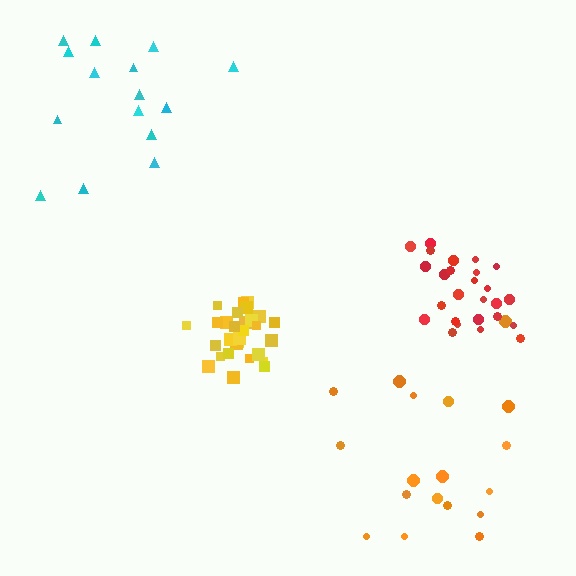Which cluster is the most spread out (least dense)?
Orange.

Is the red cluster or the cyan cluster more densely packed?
Red.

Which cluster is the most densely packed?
Yellow.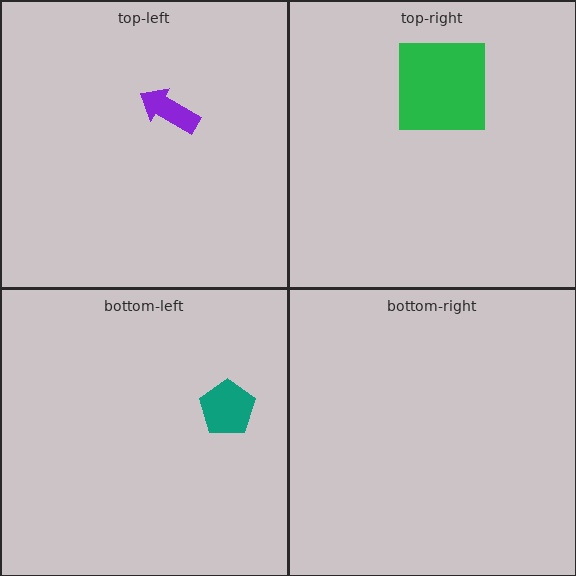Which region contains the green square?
The top-right region.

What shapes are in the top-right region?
The green square.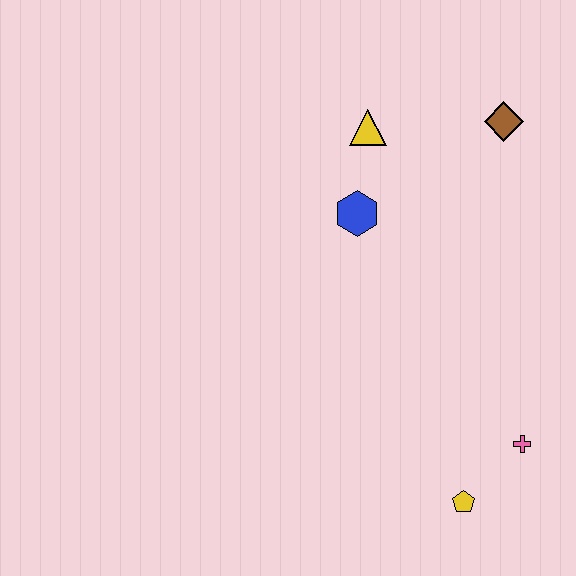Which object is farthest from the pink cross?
The yellow triangle is farthest from the pink cross.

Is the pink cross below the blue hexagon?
Yes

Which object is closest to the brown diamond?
The yellow triangle is closest to the brown diamond.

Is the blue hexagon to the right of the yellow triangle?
No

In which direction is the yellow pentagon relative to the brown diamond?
The yellow pentagon is below the brown diamond.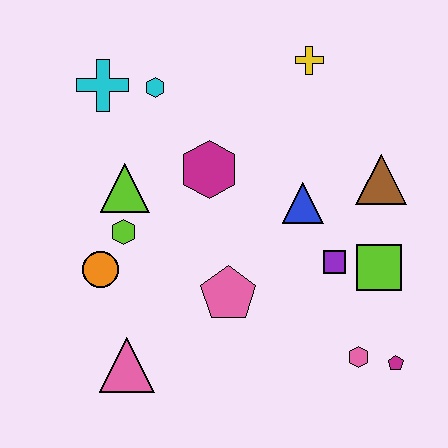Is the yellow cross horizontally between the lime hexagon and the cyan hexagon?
No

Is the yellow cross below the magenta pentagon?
No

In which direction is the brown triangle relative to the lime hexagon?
The brown triangle is to the right of the lime hexagon.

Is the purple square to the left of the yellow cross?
No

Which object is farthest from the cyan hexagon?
The magenta pentagon is farthest from the cyan hexagon.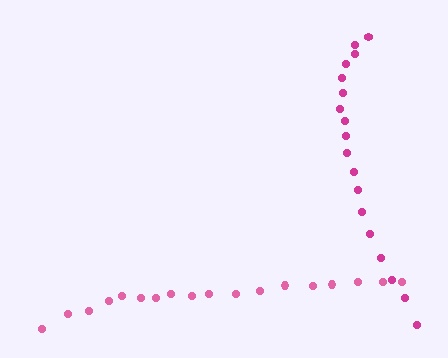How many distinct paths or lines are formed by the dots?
There are 2 distinct paths.